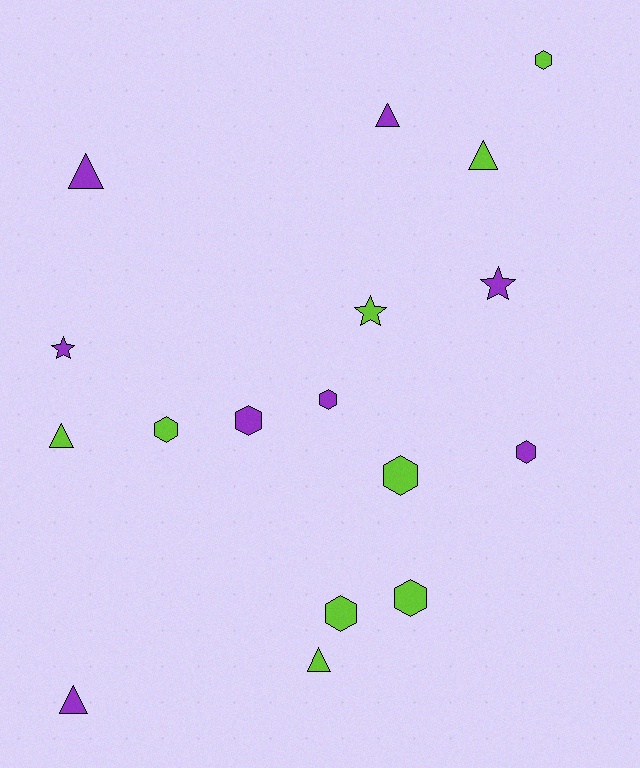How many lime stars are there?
There is 1 lime star.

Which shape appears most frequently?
Hexagon, with 8 objects.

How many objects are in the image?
There are 17 objects.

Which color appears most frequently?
Lime, with 9 objects.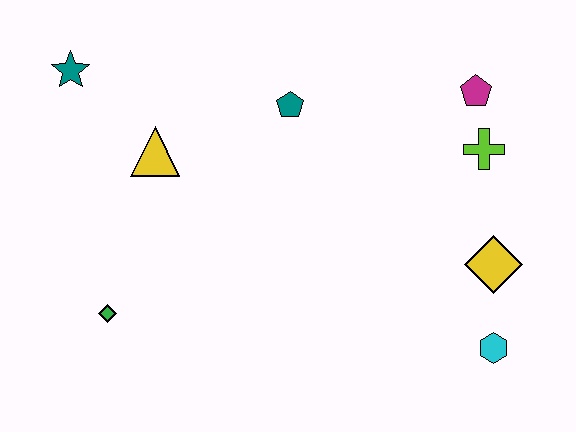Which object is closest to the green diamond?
The yellow triangle is closest to the green diamond.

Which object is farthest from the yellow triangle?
The cyan hexagon is farthest from the yellow triangle.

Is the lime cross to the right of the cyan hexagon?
No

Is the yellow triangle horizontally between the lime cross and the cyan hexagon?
No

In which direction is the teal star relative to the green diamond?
The teal star is above the green diamond.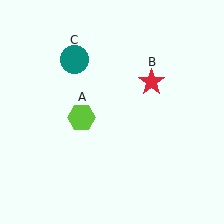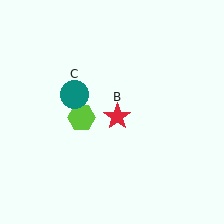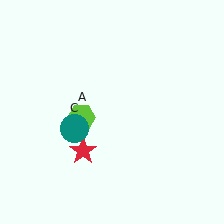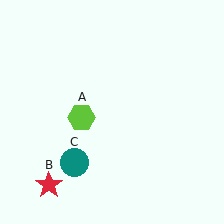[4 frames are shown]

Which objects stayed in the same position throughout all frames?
Lime hexagon (object A) remained stationary.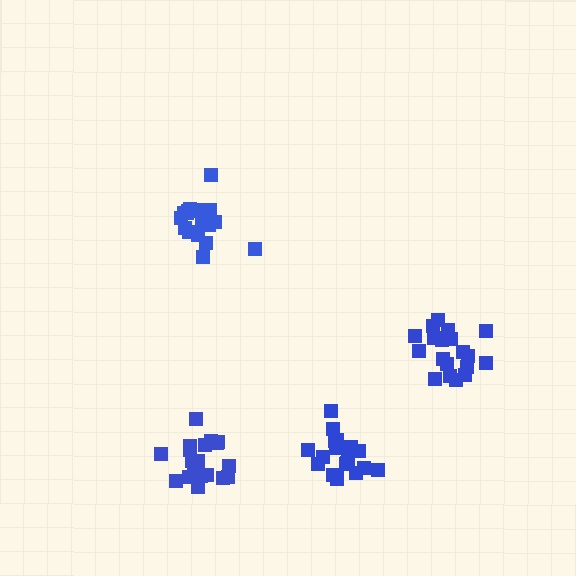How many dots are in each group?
Group 1: 20 dots, Group 2: 21 dots, Group 3: 18 dots, Group 4: 19 dots (78 total).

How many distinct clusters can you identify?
There are 4 distinct clusters.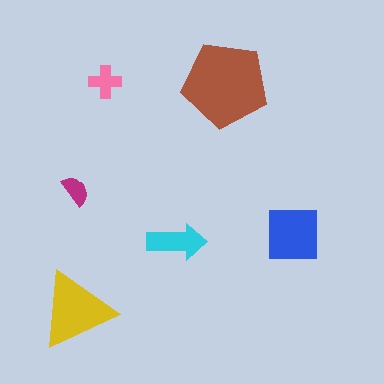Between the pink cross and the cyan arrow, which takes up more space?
The cyan arrow.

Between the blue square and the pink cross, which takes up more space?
The blue square.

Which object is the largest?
The brown pentagon.